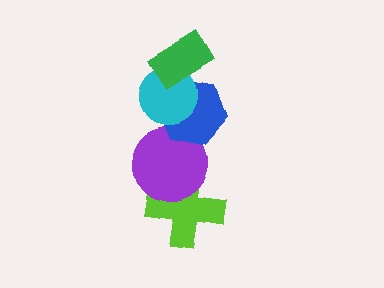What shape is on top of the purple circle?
The blue hexagon is on top of the purple circle.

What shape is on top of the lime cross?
The purple circle is on top of the lime cross.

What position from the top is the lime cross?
The lime cross is 5th from the top.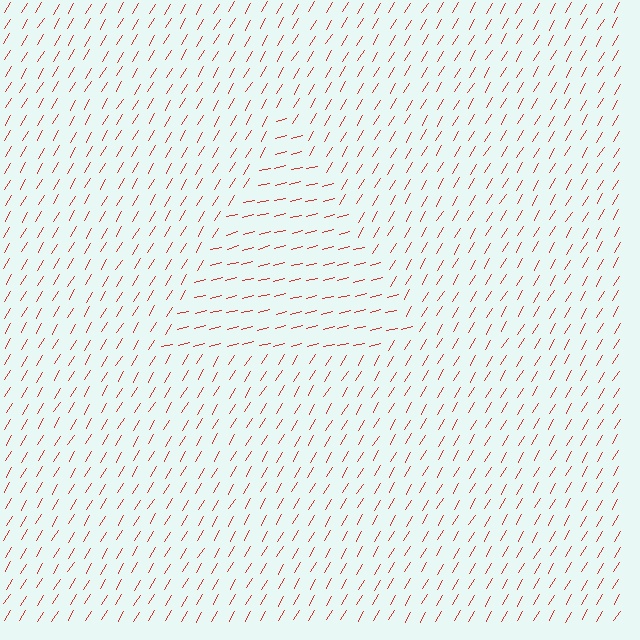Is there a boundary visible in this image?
Yes, there is a texture boundary formed by a change in line orientation.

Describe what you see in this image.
The image is filled with small red line segments. A triangle region in the image has lines oriented differently from the surrounding lines, creating a visible texture boundary.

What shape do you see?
I see a triangle.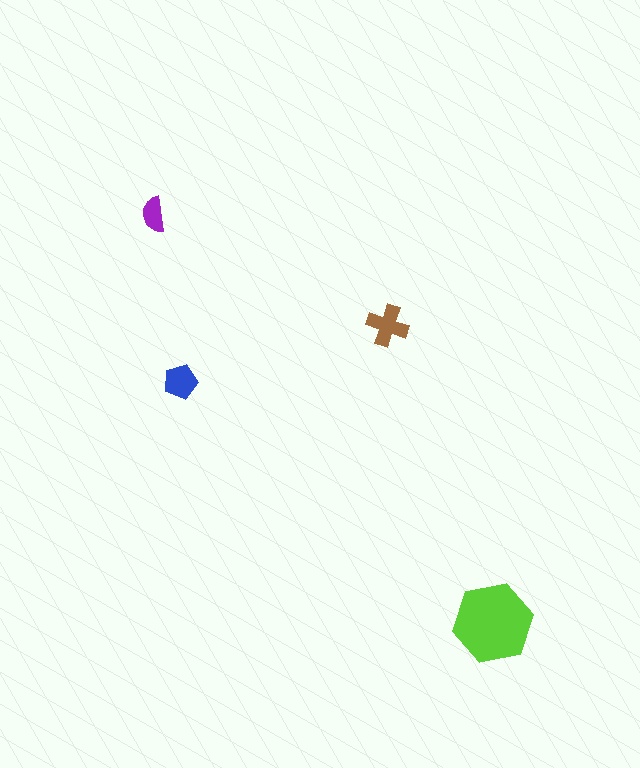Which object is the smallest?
The purple semicircle.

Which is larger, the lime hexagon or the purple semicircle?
The lime hexagon.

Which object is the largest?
The lime hexagon.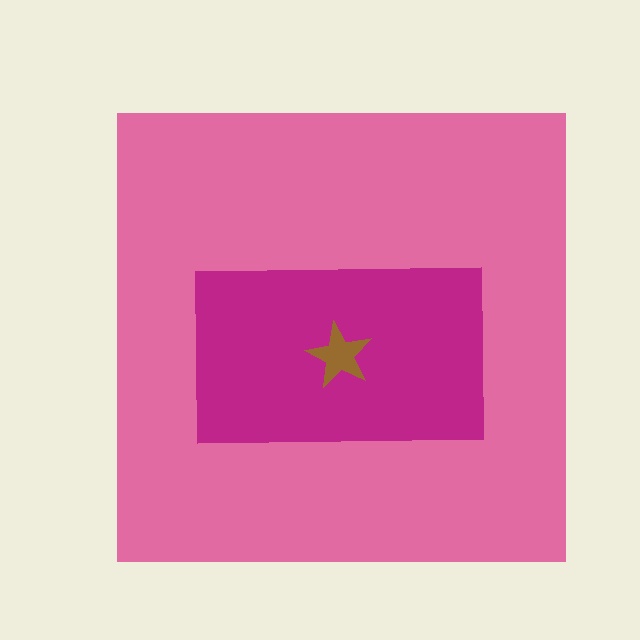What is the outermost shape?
The pink square.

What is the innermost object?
The brown star.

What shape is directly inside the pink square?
The magenta rectangle.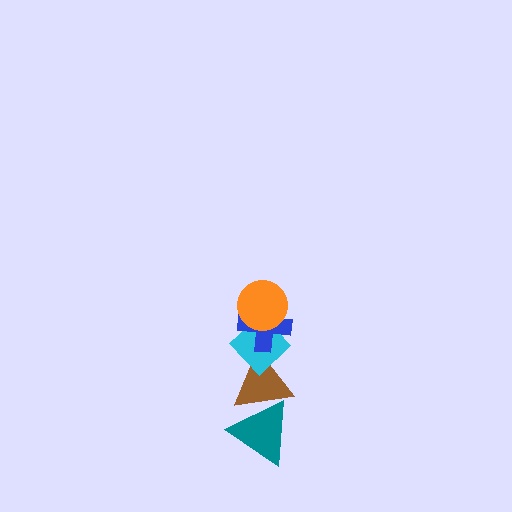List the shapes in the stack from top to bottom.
From top to bottom: the orange circle, the blue cross, the cyan diamond, the brown triangle, the teal triangle.